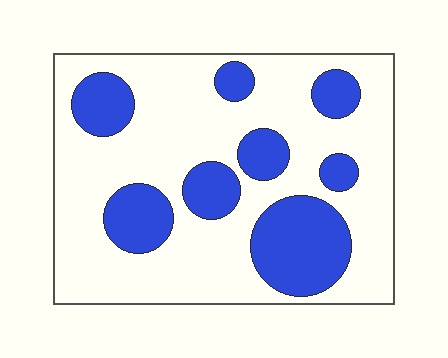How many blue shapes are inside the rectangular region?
8.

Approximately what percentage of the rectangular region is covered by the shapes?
Approximately 30%.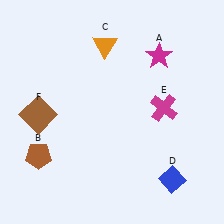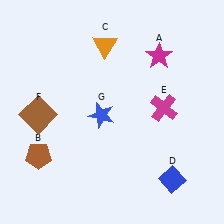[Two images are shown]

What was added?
A blue star (G) was added in Image 2.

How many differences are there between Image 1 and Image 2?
There is 1 difference between the two images.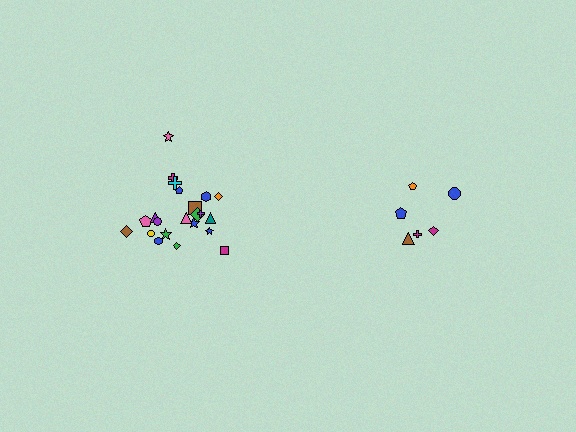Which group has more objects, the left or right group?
The left group.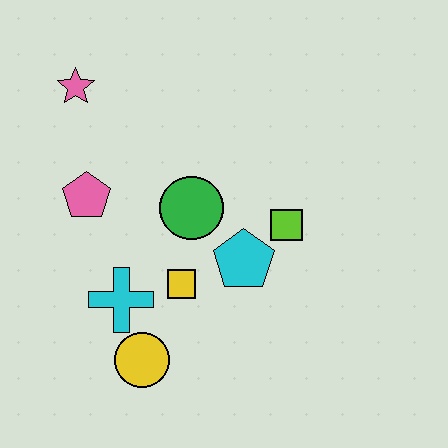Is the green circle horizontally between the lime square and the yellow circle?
Yes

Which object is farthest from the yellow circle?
The pink star is farthest from the yellow circle.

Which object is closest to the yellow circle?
The cyan cross is closest to the yellow circle.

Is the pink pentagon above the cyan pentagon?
Yes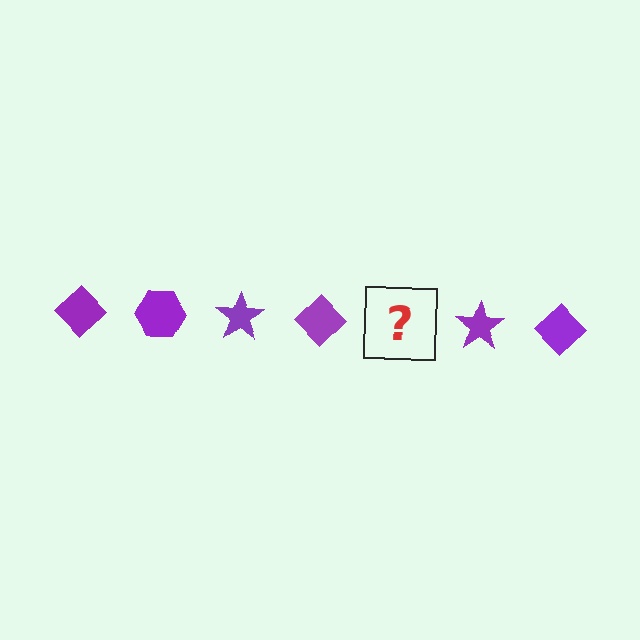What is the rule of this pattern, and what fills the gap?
The rule is that the pattern cycles through diamond, hexagon, star shapes in purple. The gap should be filled with a purple hexagon.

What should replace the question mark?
The question mark should be replaced with a purple hexagon.